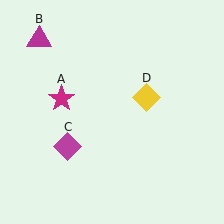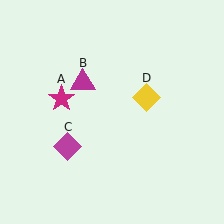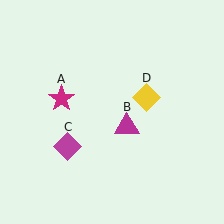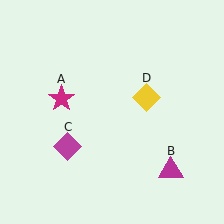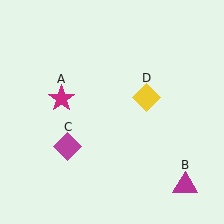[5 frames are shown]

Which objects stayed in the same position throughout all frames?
Magenta star (object A) and magenta diamond (object C) and yellow diamond (object D) remained stationary.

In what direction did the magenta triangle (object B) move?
The magenta triangle (object B) moved down and to the right.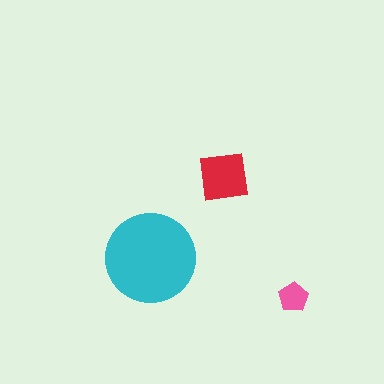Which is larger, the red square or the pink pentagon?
The red square.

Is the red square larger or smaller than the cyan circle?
Smaller.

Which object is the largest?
The cyan circle.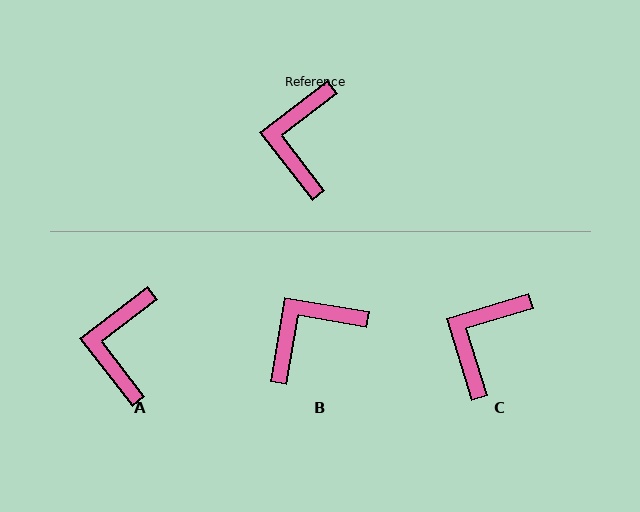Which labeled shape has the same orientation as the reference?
A.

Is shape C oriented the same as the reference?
No, it is off by about 20 degrees.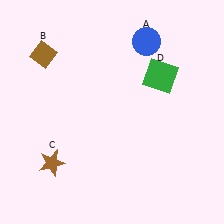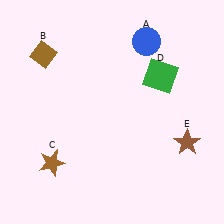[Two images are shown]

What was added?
A brown star (E) was added in Image 2.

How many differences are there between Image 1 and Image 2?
There is 1 difference between the two images.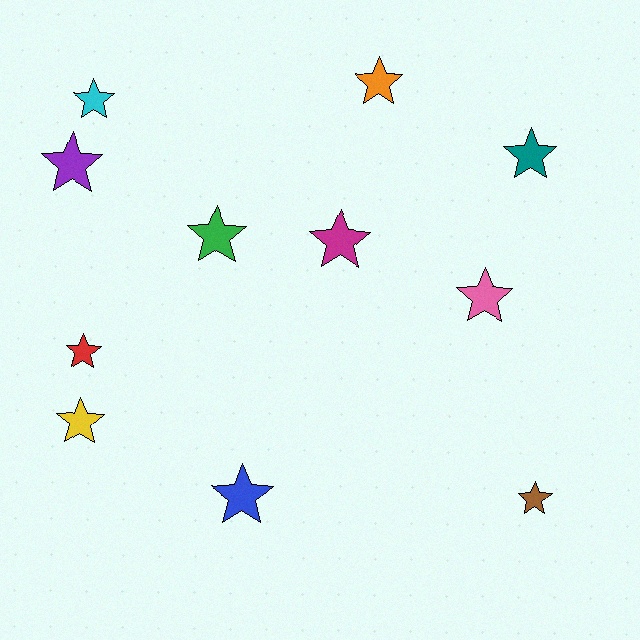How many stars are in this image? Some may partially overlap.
There are 11 stars.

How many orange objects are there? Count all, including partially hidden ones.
There is 1 orange object.